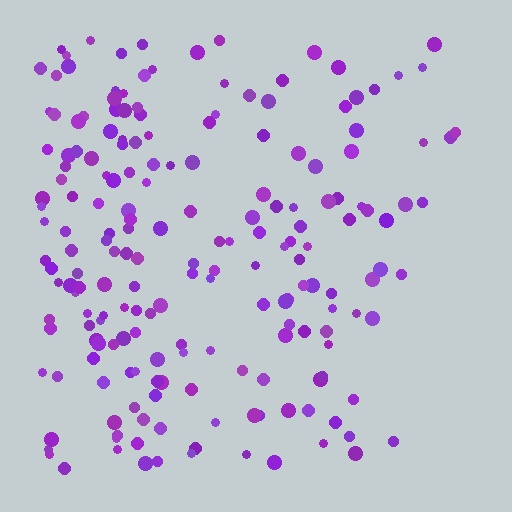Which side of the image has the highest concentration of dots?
The left.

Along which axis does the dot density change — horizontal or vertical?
Horizontal.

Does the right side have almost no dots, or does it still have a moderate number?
Still a moderate number, just noticeably fewer than the left.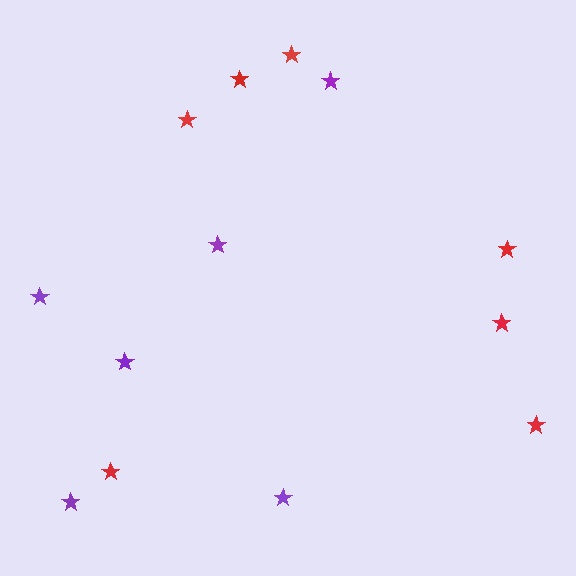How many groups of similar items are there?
There are 2 groups: one group of purple stars (6) and one group of red stars (7).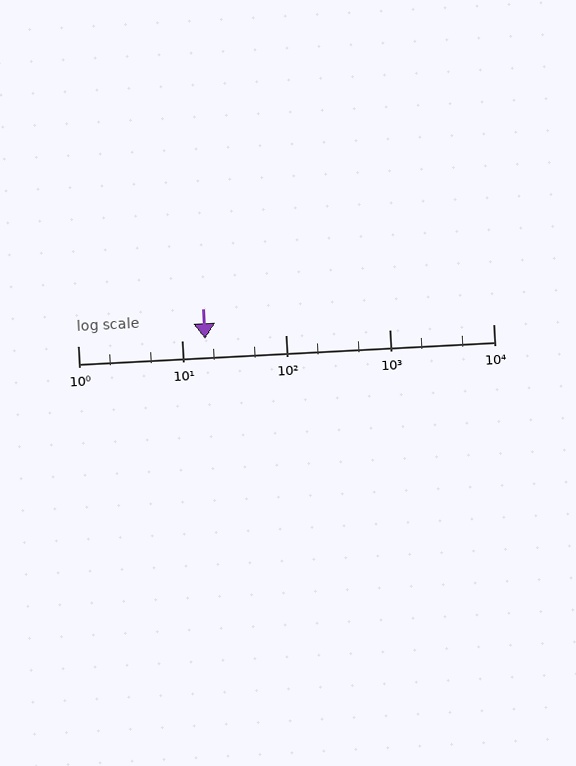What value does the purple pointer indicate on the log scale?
The pointer indicates approximately 17.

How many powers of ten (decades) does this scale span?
The scale spans 4 decades, from 1 to 10000.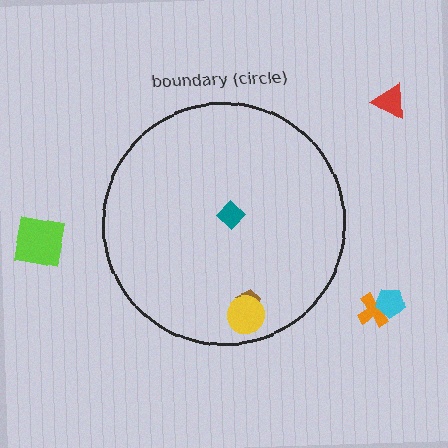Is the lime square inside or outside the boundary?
Outside.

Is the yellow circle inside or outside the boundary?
Inside.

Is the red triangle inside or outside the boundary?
Outside.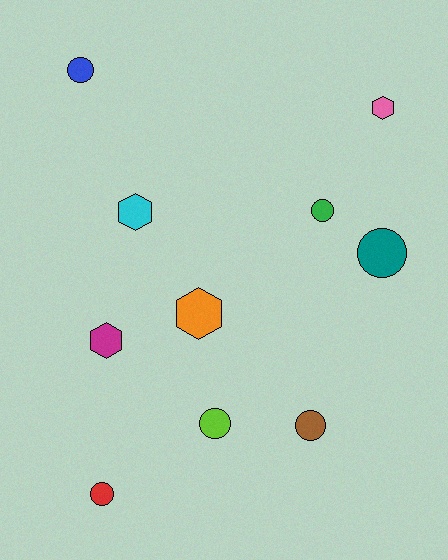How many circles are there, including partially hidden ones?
There are 6 circles.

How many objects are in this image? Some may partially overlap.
There are 10 objects.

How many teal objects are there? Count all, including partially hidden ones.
There is 1 teal object.